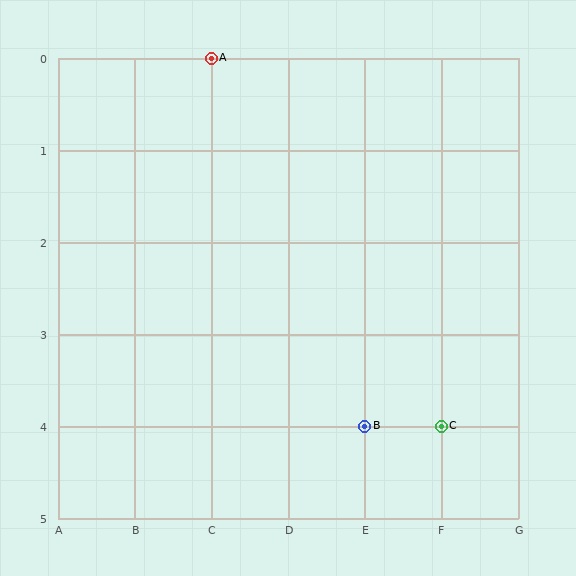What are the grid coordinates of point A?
Point A is at grid coordinates (C, 0).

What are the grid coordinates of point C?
Point C is at grid coordinates (F, 4).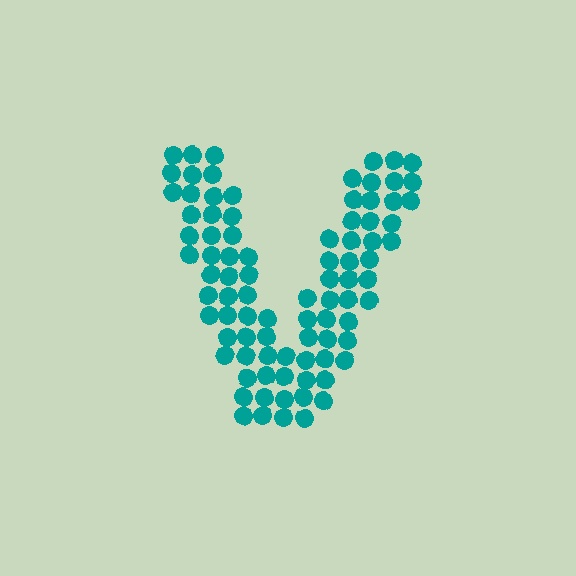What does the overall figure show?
The overall figure shows the letter V.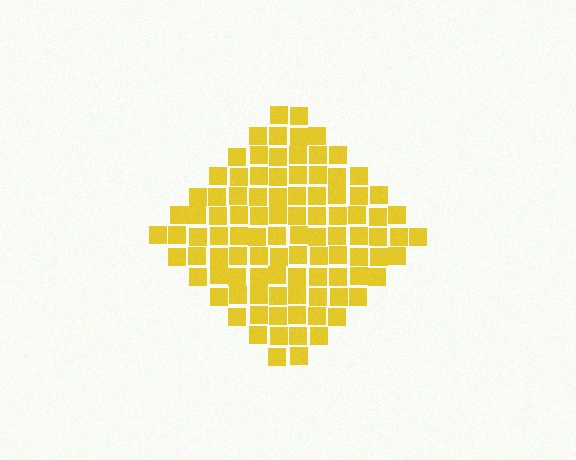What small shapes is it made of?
It is made of small squares.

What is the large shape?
The large shape is a diamond.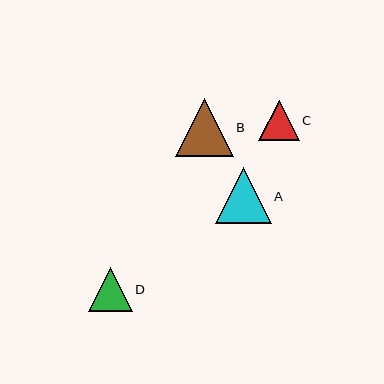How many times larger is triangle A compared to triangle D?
Triangle A is approximately 1.3 times the size of triangle D.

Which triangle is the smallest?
Triangle C is the smallest with a size of approximately 40 pixels.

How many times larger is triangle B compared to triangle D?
Triangle B is approximately 1.3 times the size of triangle D.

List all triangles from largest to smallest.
From largest to smallest: B, A, D, C.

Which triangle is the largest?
Triangle B is the largest with a size of approximately 58 pixels.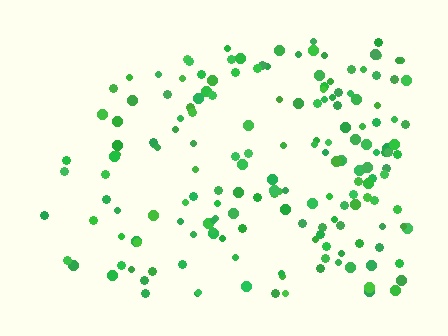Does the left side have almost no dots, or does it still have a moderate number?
Still a moderate number, just noticeably fewer than the right.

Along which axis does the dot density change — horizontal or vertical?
Horizontal.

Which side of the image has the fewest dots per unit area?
The left.